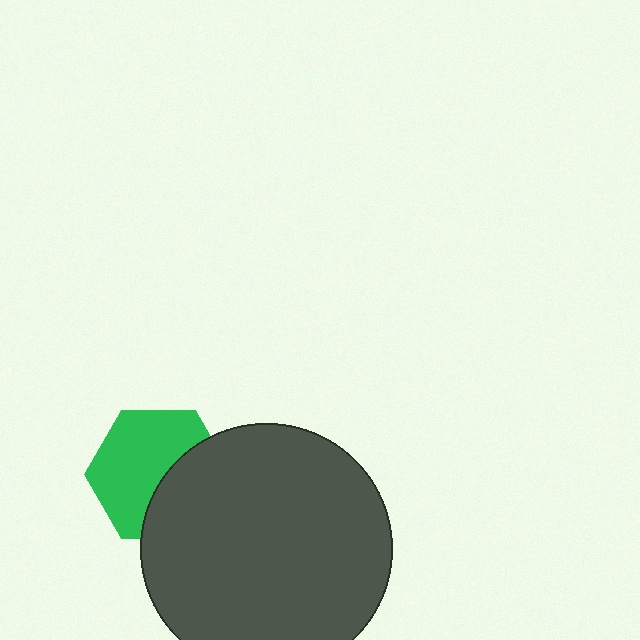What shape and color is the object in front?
The object in front is a dark gray circle.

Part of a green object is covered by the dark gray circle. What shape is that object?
It is a hexagon.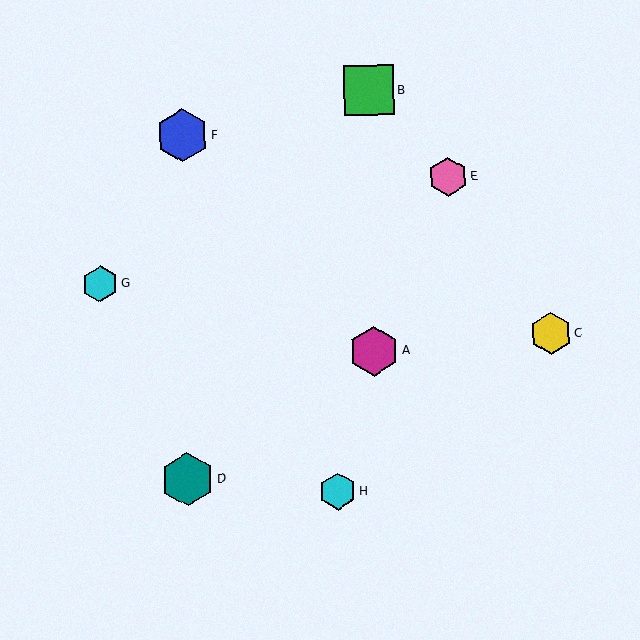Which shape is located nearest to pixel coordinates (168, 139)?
The blue hexagon (labeled F) at (182, 135) is nearest to that location.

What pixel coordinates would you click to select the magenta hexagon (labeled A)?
Click at (374, 351) to select the magenta hexagon A.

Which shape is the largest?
The teal hexagon (labeled D) is the largest.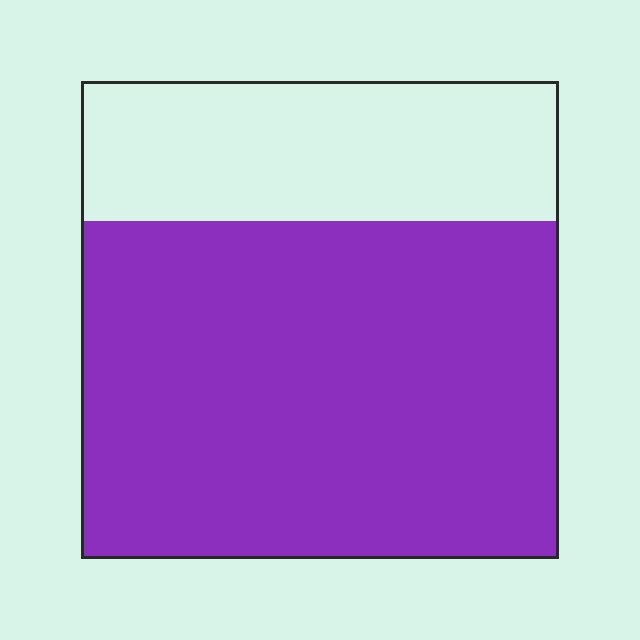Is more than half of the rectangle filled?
Yes.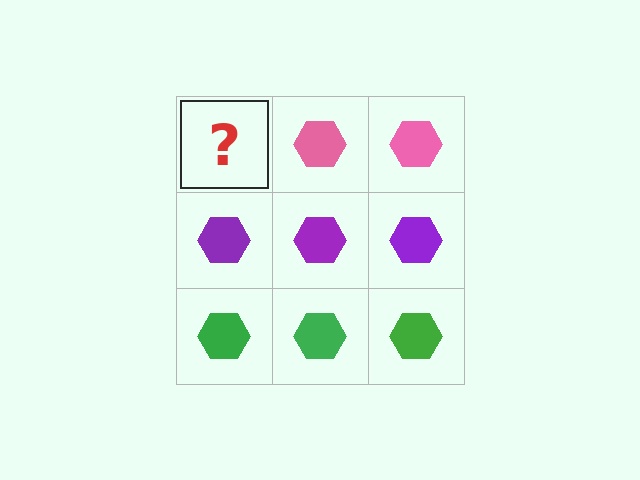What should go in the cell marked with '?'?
The missing cell should contain a pink hexagon.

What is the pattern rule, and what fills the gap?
The rule is that each row has a consistent color. The gap should be filled with a pink hexagon.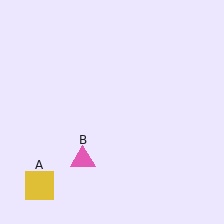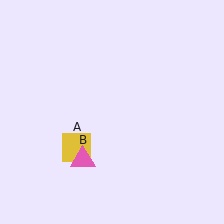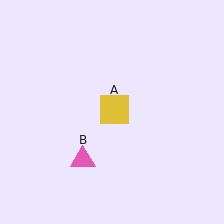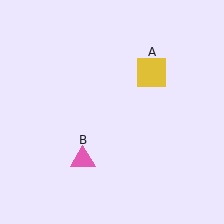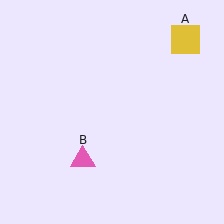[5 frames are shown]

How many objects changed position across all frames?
1 object changed position: yellow square (object A).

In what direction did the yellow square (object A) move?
The yellow square (object A) moved up and to the right.